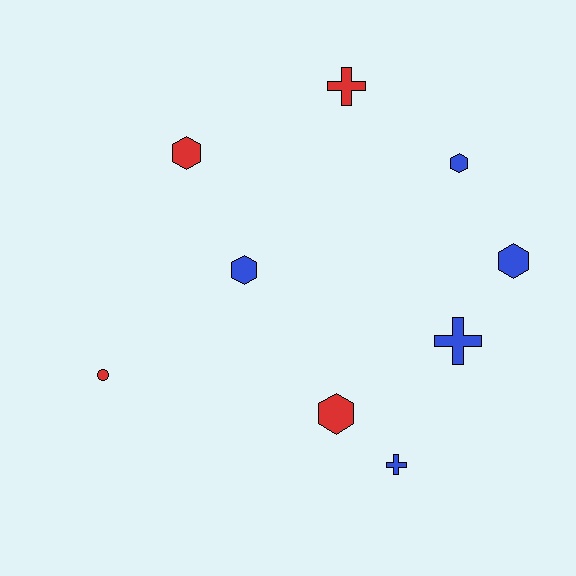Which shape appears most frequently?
Hexagon, with 5 objects.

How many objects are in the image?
There are 9 objects.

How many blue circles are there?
There are no blue circles.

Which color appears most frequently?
Blue, with 5 objects.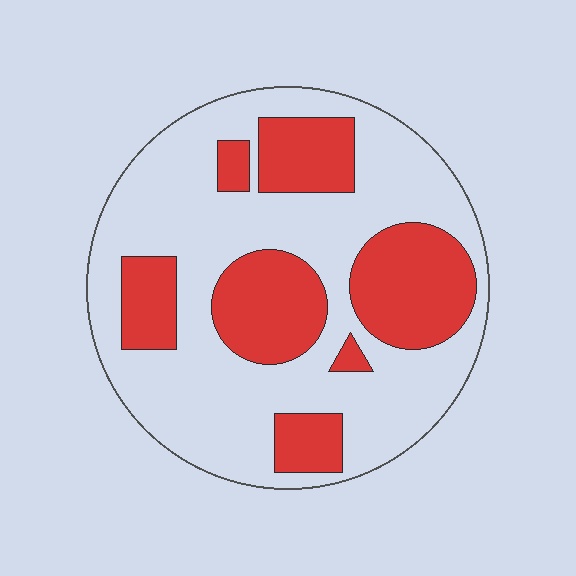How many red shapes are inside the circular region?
7.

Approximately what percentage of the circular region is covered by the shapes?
Approximately 35%.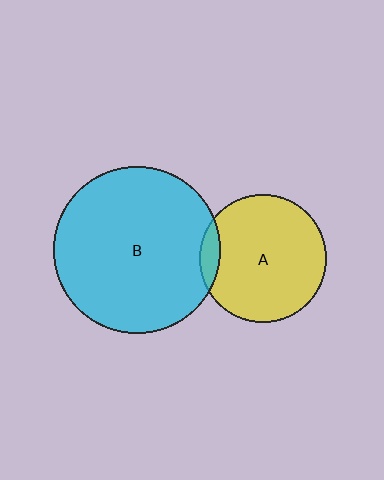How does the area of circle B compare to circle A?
Approximately 1.7 times.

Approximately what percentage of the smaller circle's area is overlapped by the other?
Approximately 10%.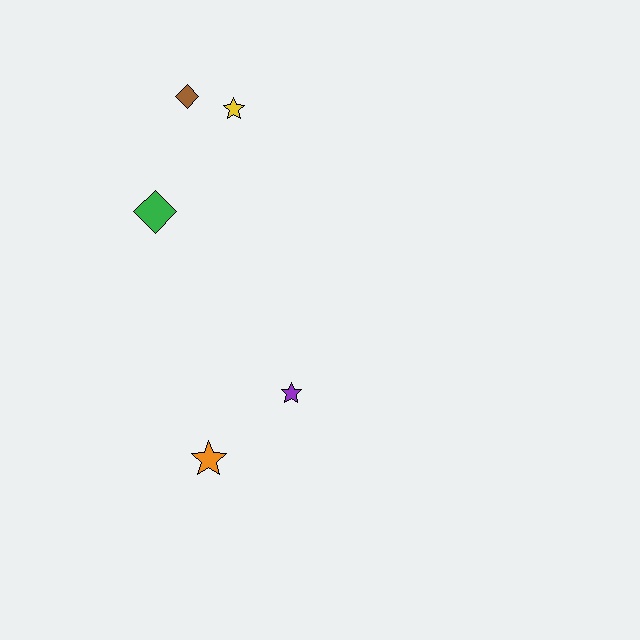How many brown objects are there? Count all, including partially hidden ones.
There is 1 brown object.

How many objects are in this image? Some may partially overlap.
There are 5 objects.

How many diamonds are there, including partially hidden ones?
There are 2 diamonds.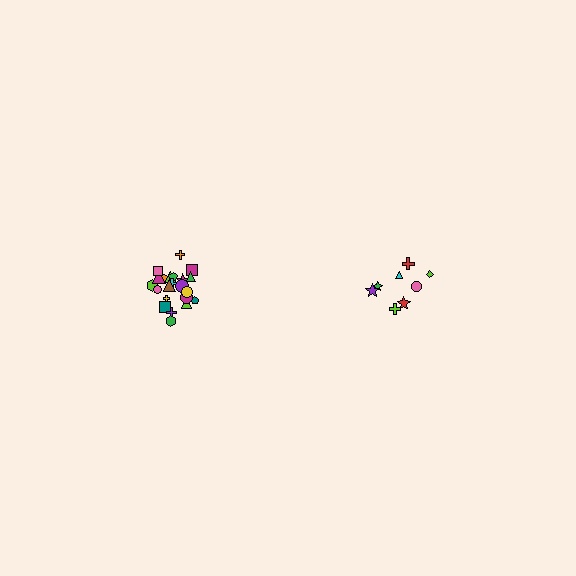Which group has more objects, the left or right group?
The left group.